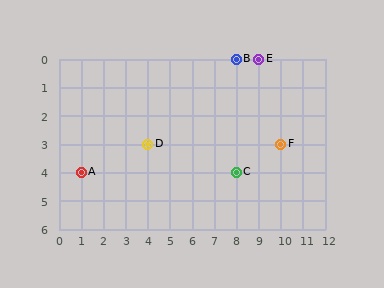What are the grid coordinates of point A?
Point A is at grid coordinates (1, 4).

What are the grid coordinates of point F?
Point F is at grid coordinates (10, 3).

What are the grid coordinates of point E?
Point E is at grid coordinates (9, 0).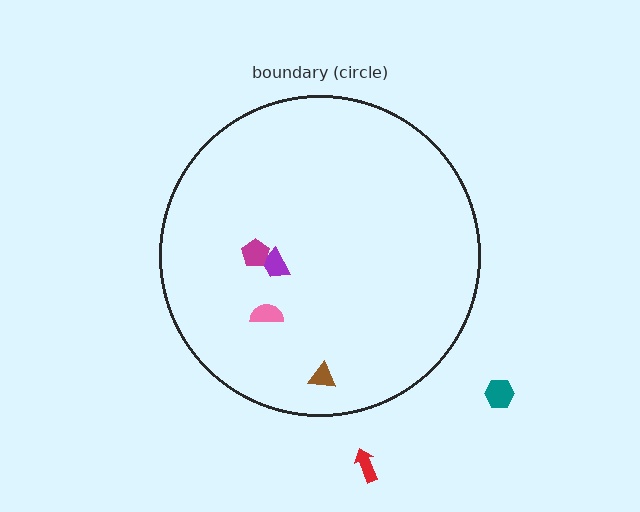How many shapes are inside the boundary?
4 inside, 2 outside.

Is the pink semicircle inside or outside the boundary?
Inside.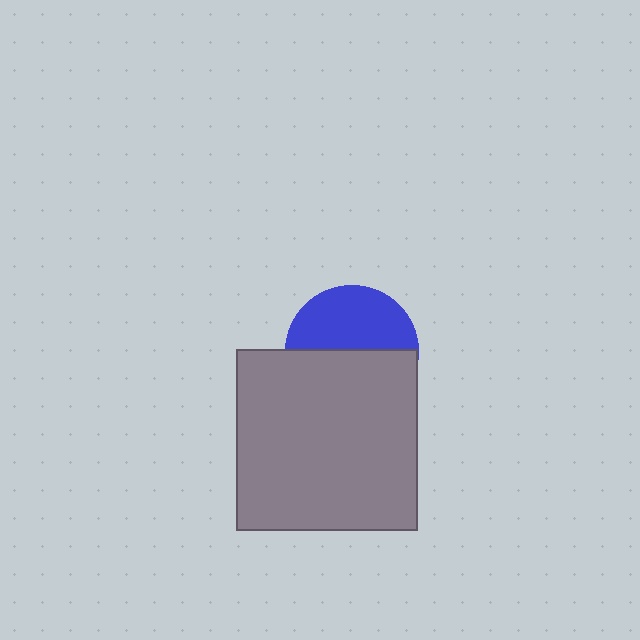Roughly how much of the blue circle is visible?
About half of it is visible (roughly 48%).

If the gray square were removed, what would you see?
You would see the complete blue circle.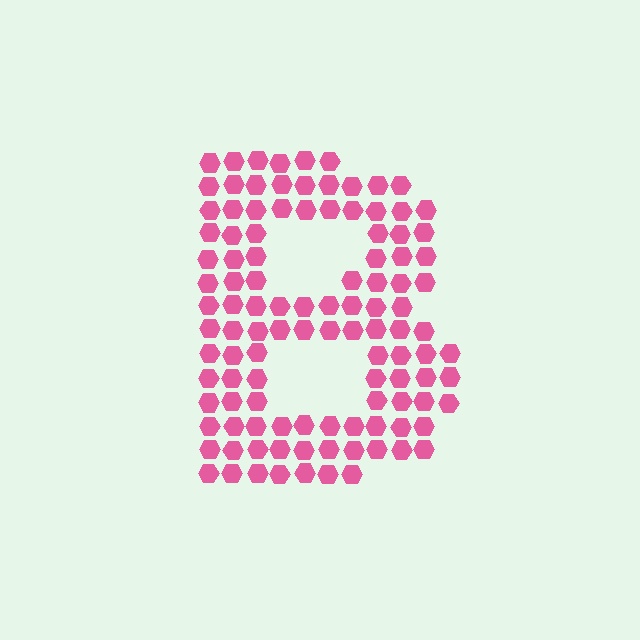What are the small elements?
The small elements are hexagons.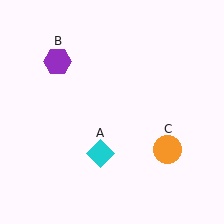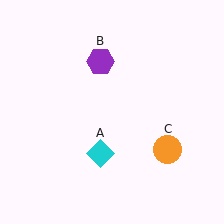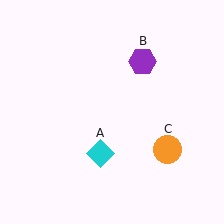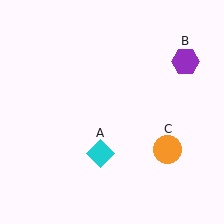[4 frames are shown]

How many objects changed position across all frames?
1 object changed position: purple hexagon (object B).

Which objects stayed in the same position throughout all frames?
Cyan diamond (object A) and orange circle (object C) remained stationary.